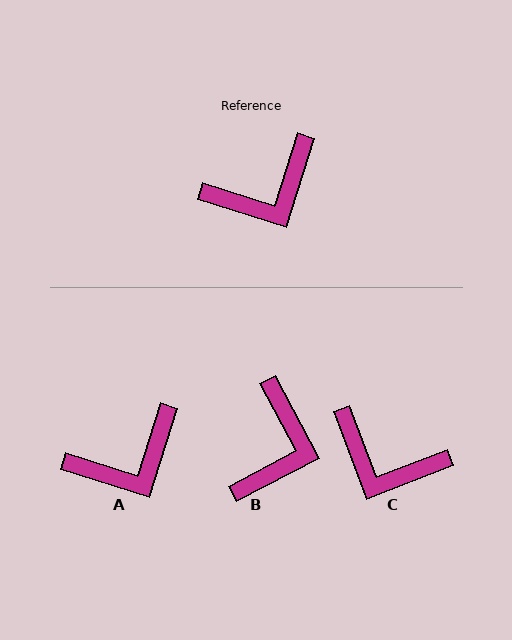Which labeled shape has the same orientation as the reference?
A.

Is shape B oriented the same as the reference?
No, it is off by about 45 degrees.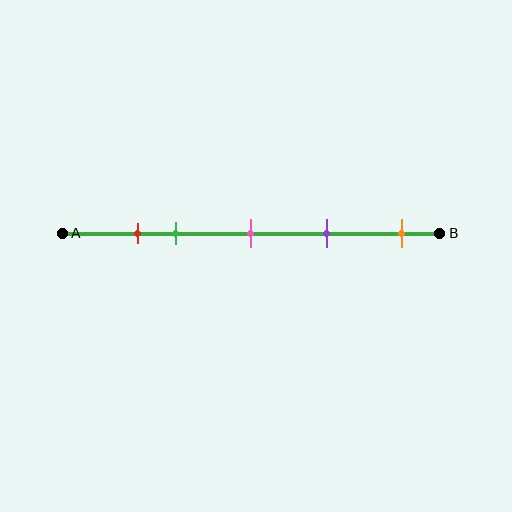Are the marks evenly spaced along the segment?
No, the marks are not evenly spaced.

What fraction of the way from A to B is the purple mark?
The purple mark is approximately 70% (0.7) of the way from A to B.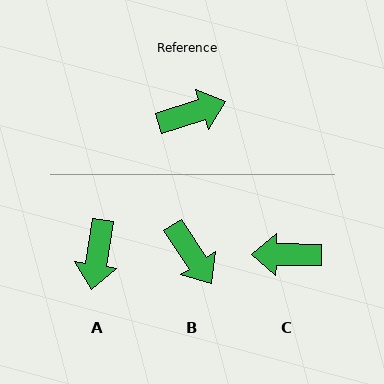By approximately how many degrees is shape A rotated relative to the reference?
Approximately 116 degrees clockwise.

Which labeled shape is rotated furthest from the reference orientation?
C, about 162 degrees away.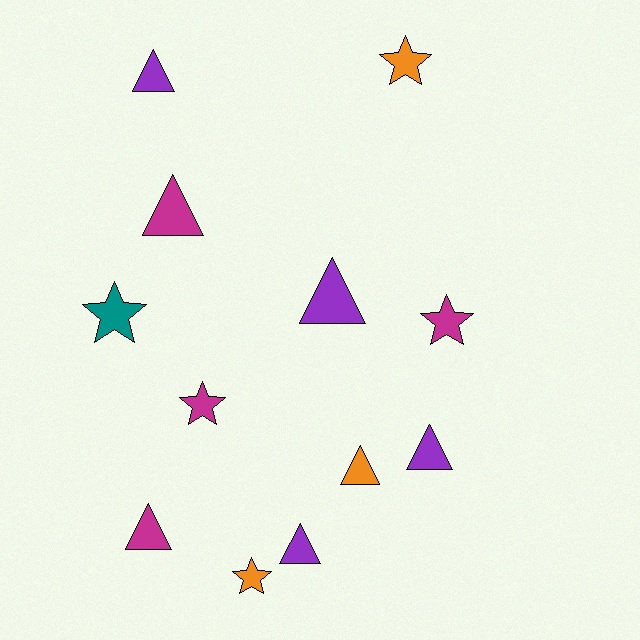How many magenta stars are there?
There are 2 magenta stars.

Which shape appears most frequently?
Triangle, with 7 objects.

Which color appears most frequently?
Purple, with 4 objects.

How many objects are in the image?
There are 12 objects.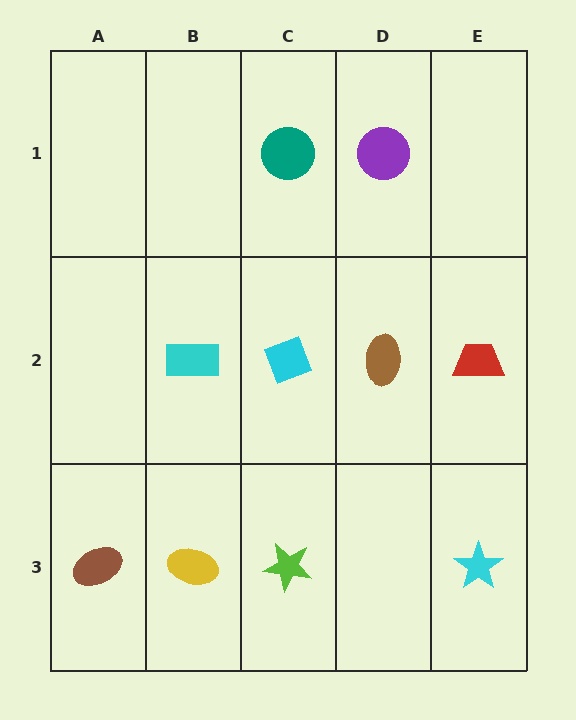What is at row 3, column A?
A brown ellipse.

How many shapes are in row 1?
2 shapes.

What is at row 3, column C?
A lime star.